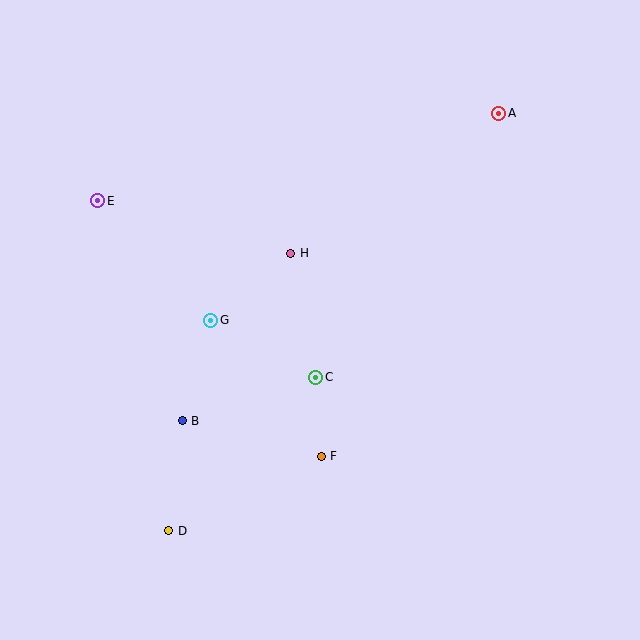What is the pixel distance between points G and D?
The distance between G and D is 215 pixels.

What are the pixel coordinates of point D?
Point D is at (169, 531).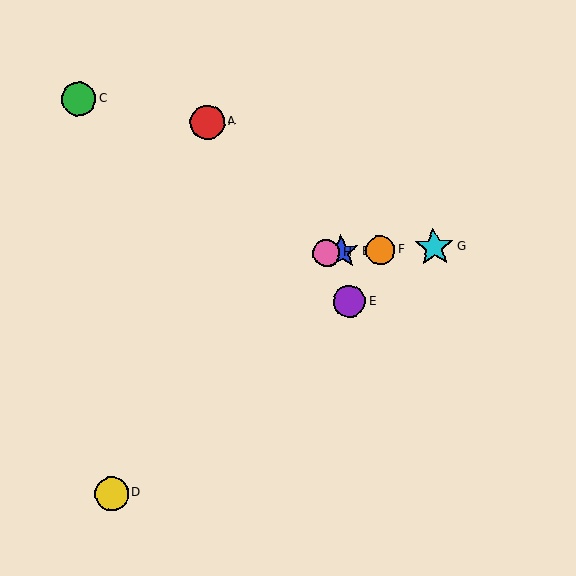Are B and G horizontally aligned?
Yes, both are at y≈252.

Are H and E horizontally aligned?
No, H is at y≈253 and E is at y≈302.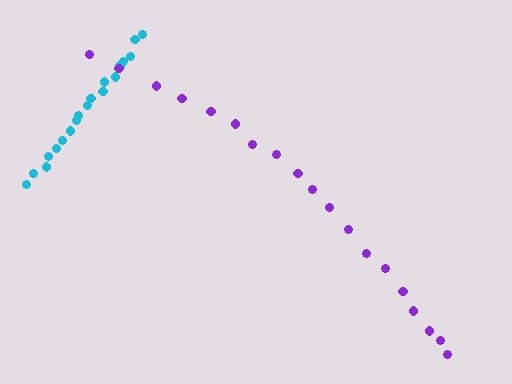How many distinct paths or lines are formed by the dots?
There are 2 distinct paths.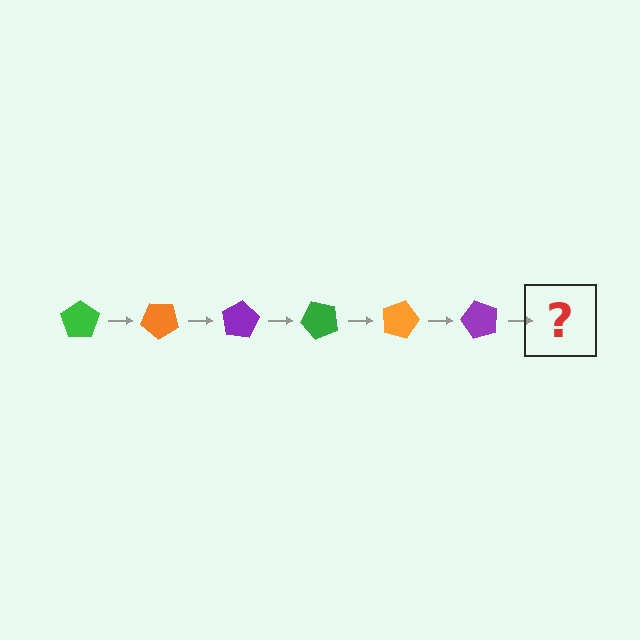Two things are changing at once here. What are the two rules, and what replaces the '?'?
The two rules are that it rotates 40 degrees each step and the color cycles through green, orange, and purple. The '?' should be a green pentagon, rotated 240 degrees from the start.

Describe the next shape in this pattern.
It should be a green pentagon, rotated 240 degrees from the start.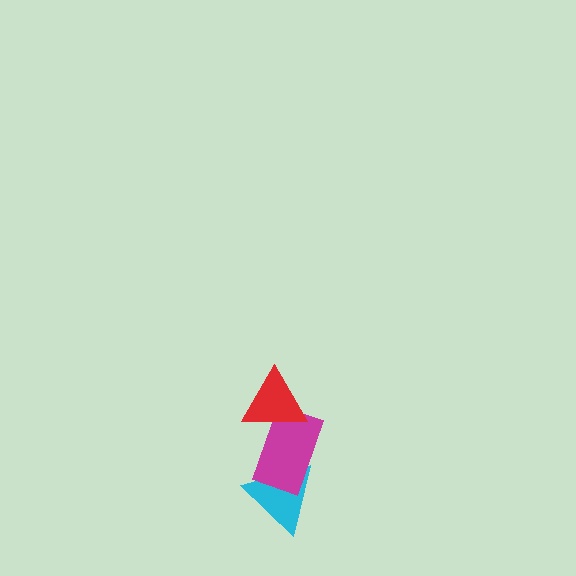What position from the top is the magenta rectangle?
The magenta rectangle is 2nd from the top.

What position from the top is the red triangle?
The red triangle is 1st from the top.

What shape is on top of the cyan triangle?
The magenta rectangle is on top of the cyan triangle.